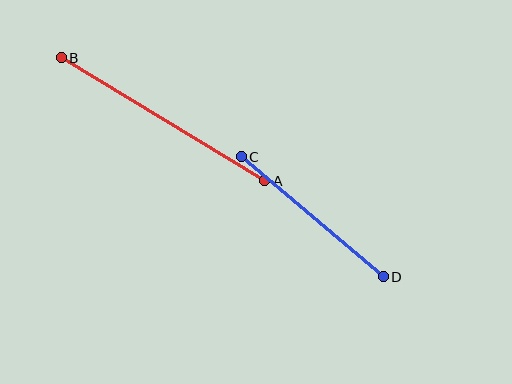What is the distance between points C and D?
The distance is approximately 186 pixels.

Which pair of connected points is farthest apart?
Points A and B are farthest apart.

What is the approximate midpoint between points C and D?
The midpoint is at approximately (312, 217) pixels.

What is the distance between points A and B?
The distance is approximately 238 pixels.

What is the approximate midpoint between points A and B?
The midpoint is at approximately (163, 119) pixels.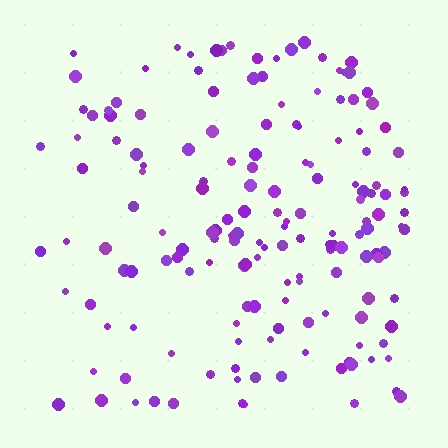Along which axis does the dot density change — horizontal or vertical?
Horizontal.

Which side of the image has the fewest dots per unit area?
The left.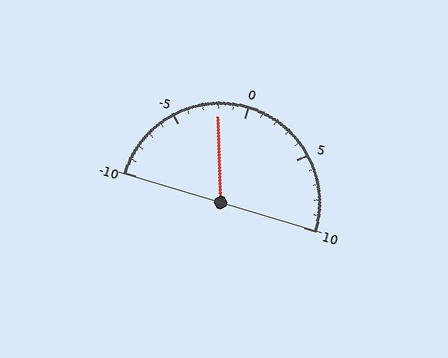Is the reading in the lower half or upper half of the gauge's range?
The reading is in the lower half of the range (-10 to 10).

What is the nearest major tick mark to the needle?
The nearest major tick mark is 0.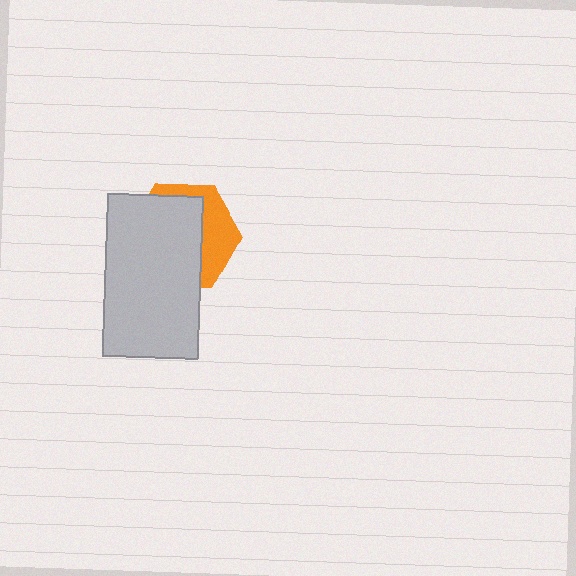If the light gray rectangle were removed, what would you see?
You would see the complete orange hexagon.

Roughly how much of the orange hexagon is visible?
A small part of it is visible (roughly 35%).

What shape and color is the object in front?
The object in front is a light gray rectangle.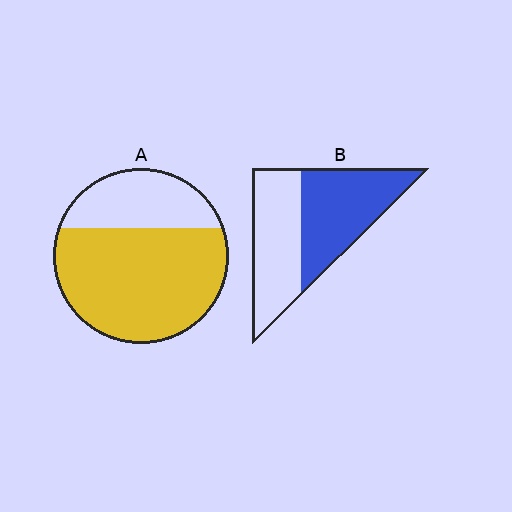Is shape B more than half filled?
Roughly half.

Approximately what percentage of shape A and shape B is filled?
A is approximately 70% and B is approximately 50%.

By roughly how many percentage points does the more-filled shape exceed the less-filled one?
By roughly 15 percentage points (A over B).